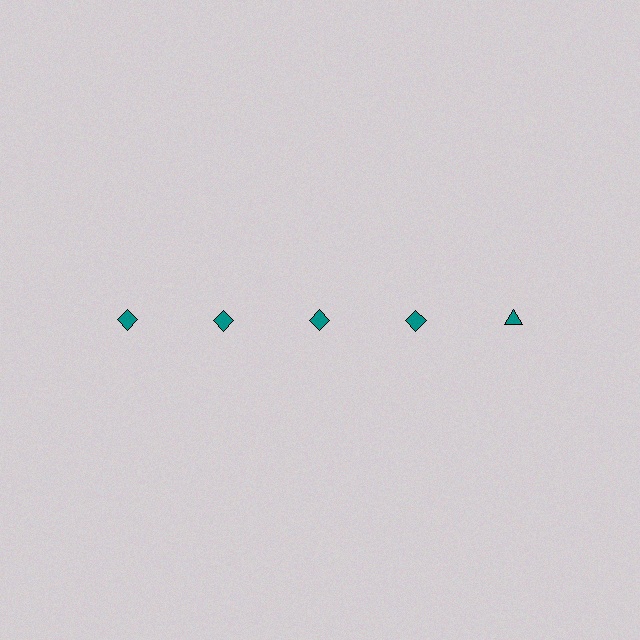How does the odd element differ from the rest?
It has a different shape: triangle instead of diamond.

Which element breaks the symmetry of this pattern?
The teal triangle in the top row, rightmost column breaks the symmetry. All other shapes are teal diamonds.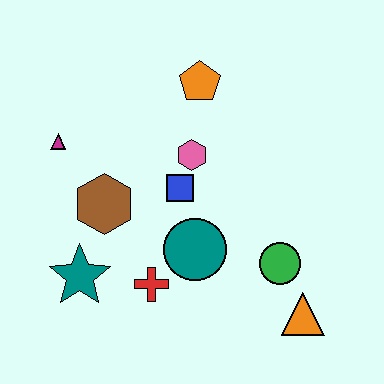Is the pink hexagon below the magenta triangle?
Yes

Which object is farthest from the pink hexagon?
The orange triangle is farthest from the pink hexagon.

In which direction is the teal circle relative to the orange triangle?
The teal circle is to the left of the orange triangle.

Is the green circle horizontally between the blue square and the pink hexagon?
No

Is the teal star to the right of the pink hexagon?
No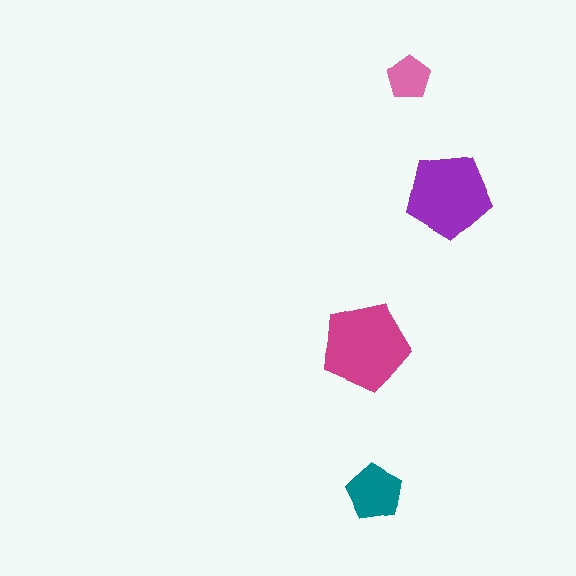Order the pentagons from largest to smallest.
the magenta one, the purple one, the teal one, the pink one.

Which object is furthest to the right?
The purple pentagon is rightmost.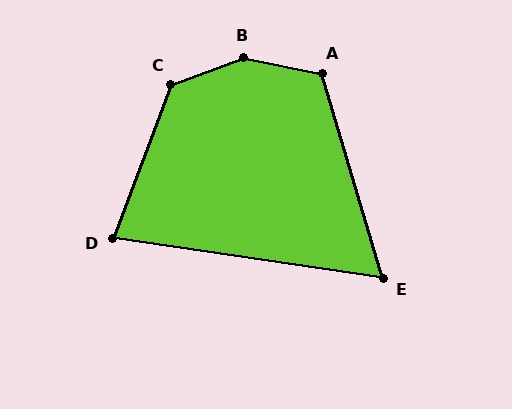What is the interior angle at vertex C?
Approximately 131 degrees (obtuse).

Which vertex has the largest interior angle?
B, at approximately 149 degrees.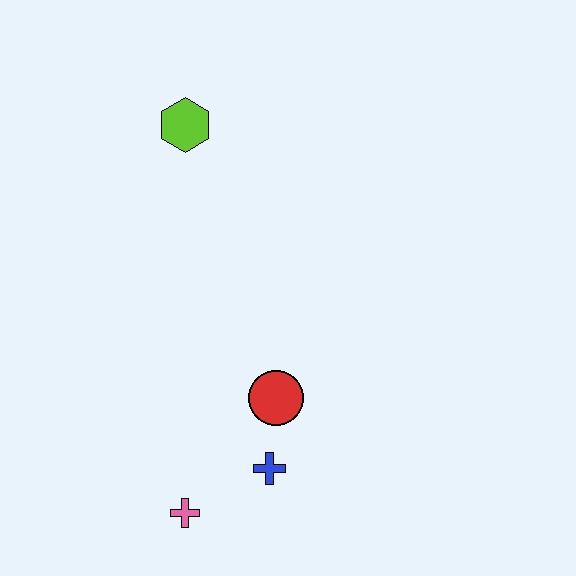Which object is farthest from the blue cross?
The lime hexagon is farthest from the blue cross.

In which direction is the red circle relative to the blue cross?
The red circle is above the blue cross.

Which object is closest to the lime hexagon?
The red circle is closest to the lime hexagon.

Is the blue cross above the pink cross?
Yes